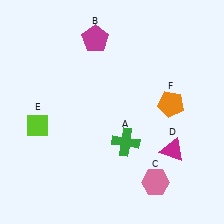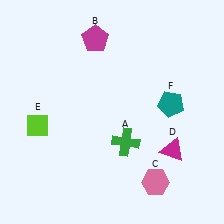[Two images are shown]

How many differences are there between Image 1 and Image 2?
There is 1 difference between the two images.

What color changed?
The pentagon (F) changed from orange in Image 1 to teal in Image 2.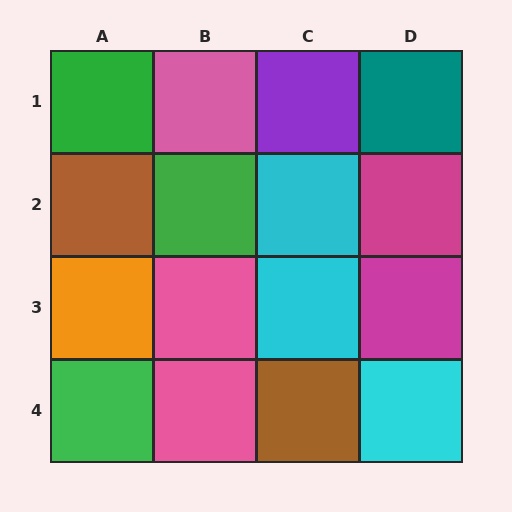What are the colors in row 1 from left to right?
Green, pink, purple, teal.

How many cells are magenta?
2 cells are magenta.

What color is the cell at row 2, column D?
Magenta.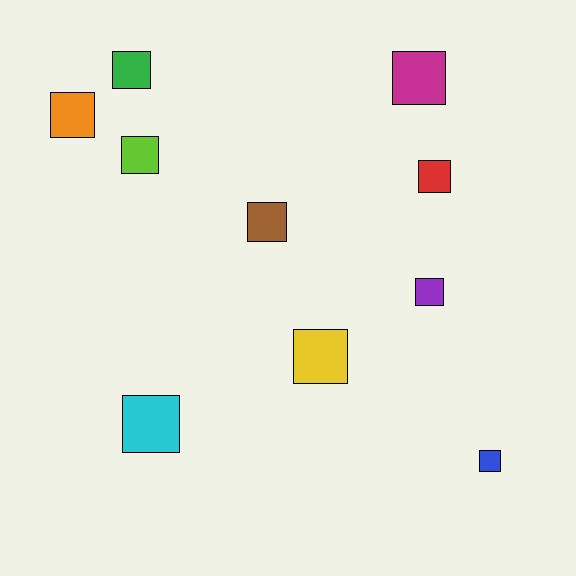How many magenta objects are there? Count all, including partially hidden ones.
There is 1 magenta object.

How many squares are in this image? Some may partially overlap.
There are 10 squares.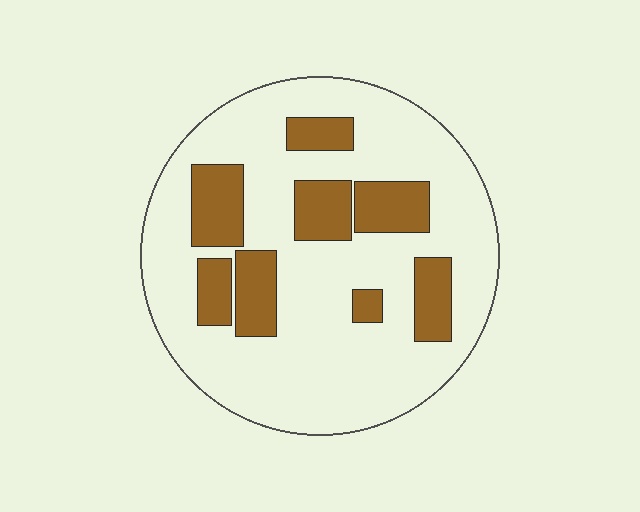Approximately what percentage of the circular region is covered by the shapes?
Approximately 25%.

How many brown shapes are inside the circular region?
8.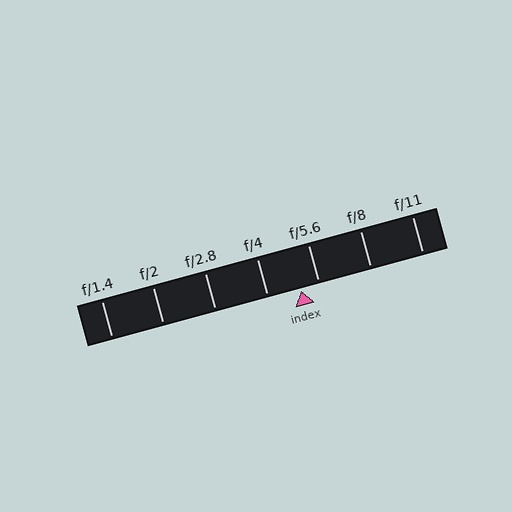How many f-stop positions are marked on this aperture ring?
There are 7 f-stop positions marked.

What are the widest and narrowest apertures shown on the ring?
The widest aperture shown is f/1.4 and the narrowest is f/11.